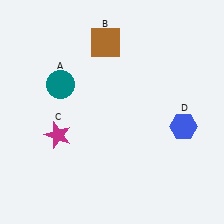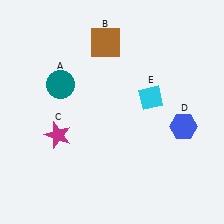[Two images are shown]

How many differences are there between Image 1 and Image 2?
There is 1 difference between the two images.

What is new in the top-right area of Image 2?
A cyan diamond (E) was added in the top-right area of Image 2.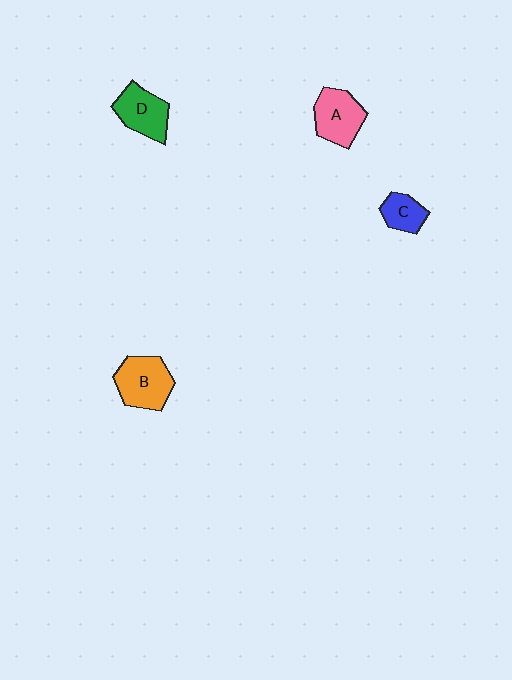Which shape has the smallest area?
Shape C (blue).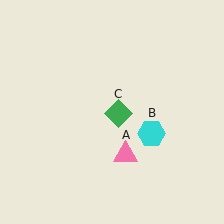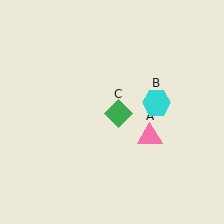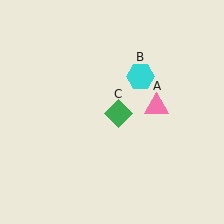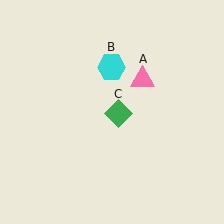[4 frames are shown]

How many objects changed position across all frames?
2 objects changed position: pink triangle (object A), cyan hexagon (object B).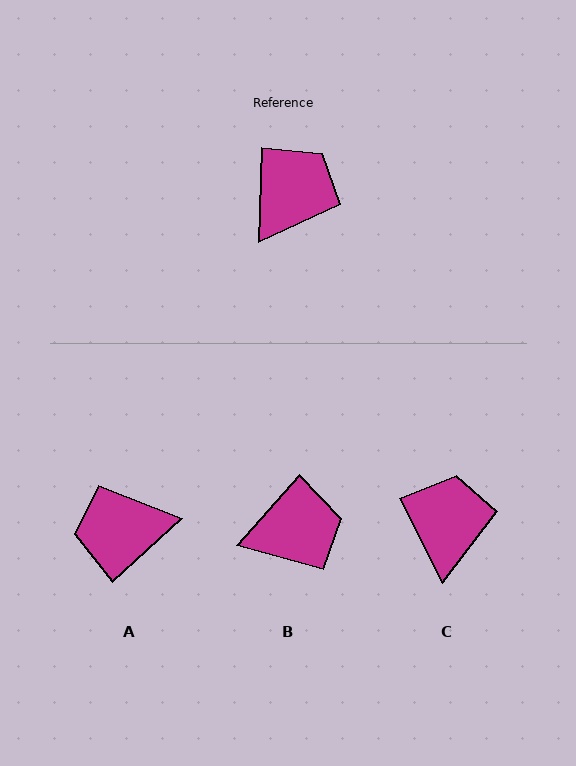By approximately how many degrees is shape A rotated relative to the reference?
Approximately 134 degrees counter-clockwise.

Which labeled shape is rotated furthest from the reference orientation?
A, about 134 degrees away.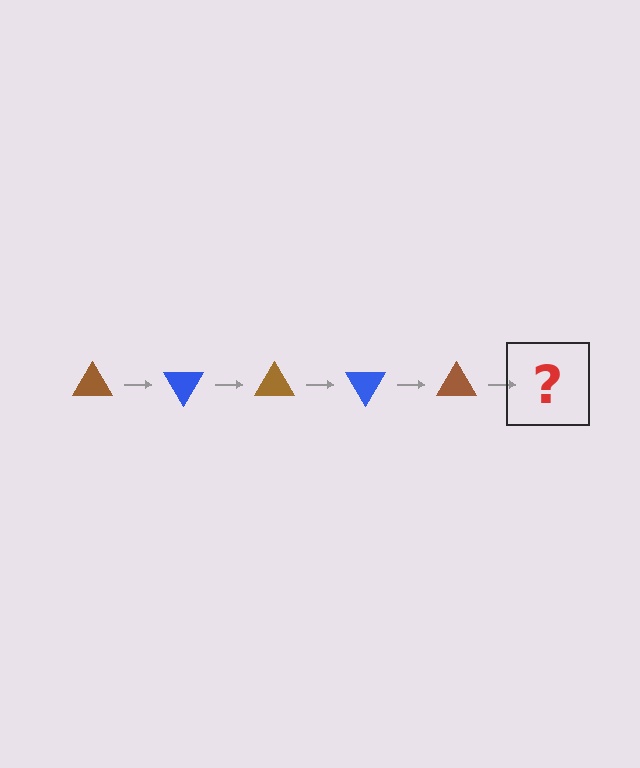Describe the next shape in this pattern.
It should be a blue triangle, rotated 300 degrees from the start.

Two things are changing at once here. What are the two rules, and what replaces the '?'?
The two rules are that it rotates 60 degrees each step and the color cycles through brown and blue. The '?' should be a blue triangle, rotated 300 degrees from the start.